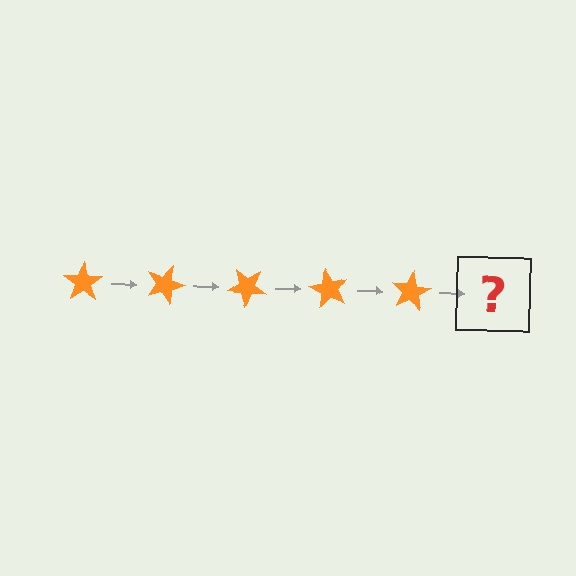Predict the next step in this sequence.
The next step is an orange star rotated 100 degrees.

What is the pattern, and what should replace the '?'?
The pattern is that the star rotates 20 degrees each step. The '?' should be an orange star rotated 100 degrees.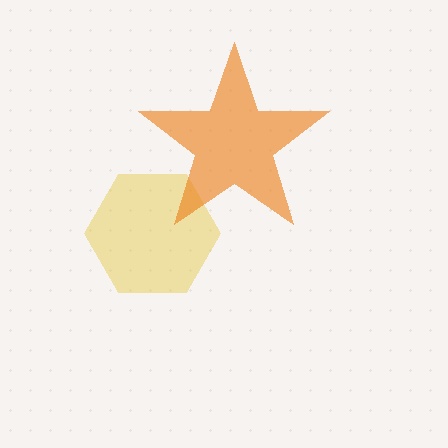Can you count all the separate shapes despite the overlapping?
Yes, there are 2 separate shapes.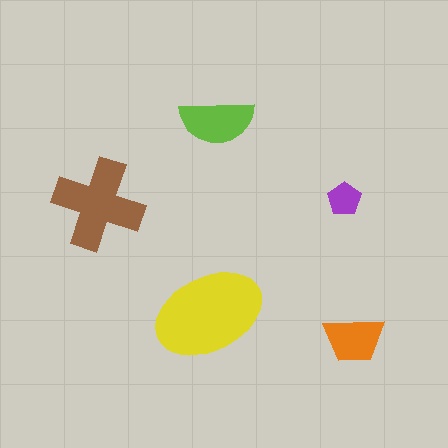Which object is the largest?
The yellow ellipse.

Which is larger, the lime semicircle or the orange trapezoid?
The lime semicircle.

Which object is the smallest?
The purple pentagon.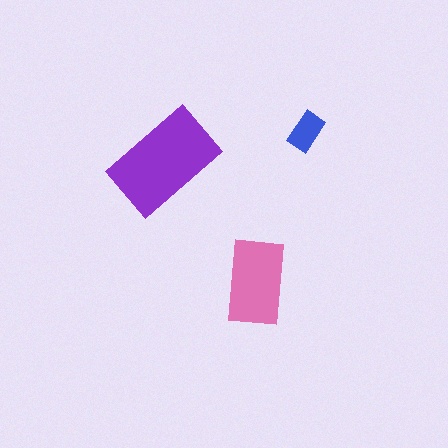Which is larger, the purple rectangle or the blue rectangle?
The purple one.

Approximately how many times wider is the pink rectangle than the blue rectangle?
About 2 times wider.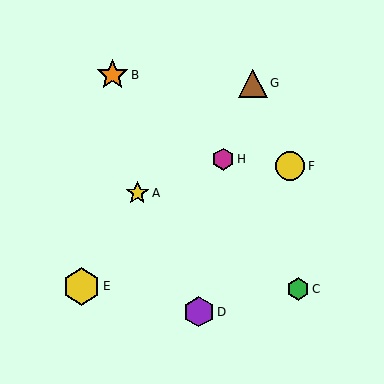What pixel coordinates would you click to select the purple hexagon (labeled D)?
Click at (199, 312) to select the purple hexagon D.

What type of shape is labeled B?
Shape B is an orange star.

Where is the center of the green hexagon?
The center of the green hexagon is at (298, 289).